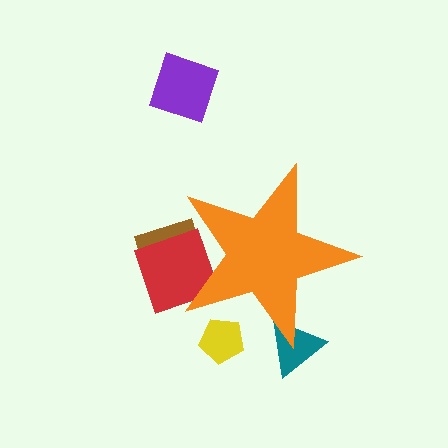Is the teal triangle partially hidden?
Yes, the teal triangle is partially hidden behind the orange star.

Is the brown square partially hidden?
Yes, the brown square is partially hidden behind the orange star.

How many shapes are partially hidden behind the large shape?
4 shapes are partially hidden.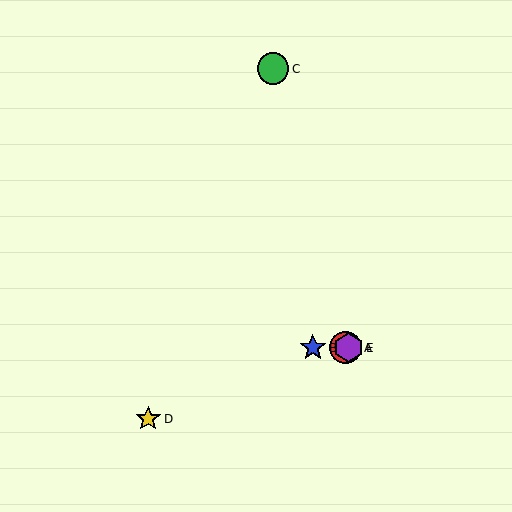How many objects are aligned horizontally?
3 objects (A, B, E) are aligned horizontally.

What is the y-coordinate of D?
Object D is at y≈419.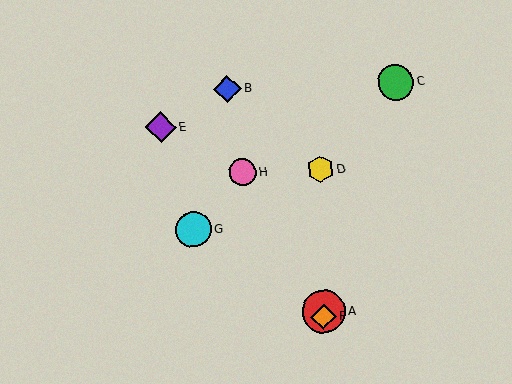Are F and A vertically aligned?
Yes, both are at x≈323.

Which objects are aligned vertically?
Objects A, D, F are aligned vertically.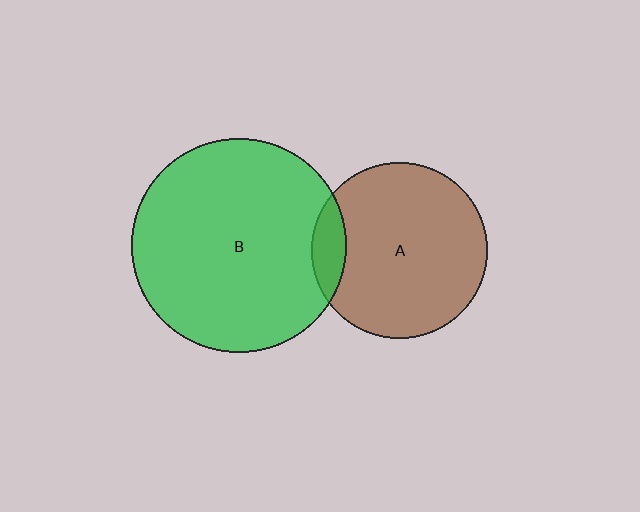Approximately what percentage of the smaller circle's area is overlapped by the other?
Approximately 10%.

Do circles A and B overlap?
Yes.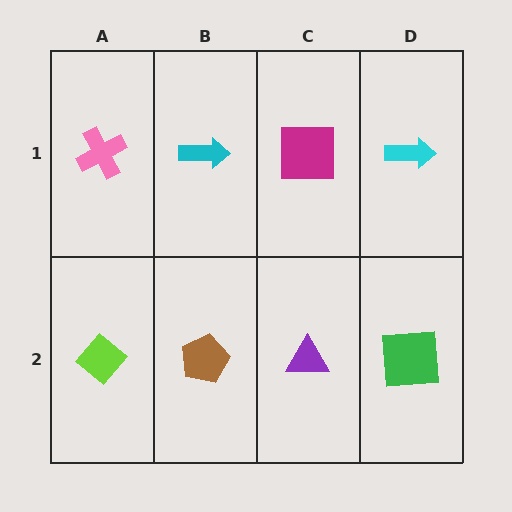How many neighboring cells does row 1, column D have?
2.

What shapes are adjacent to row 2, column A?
A pink cross (row 1, column A), a brown pentagon (row 2, column B).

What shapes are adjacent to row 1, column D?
A green square (row 2, column D), a magenta square (row 1, column C).